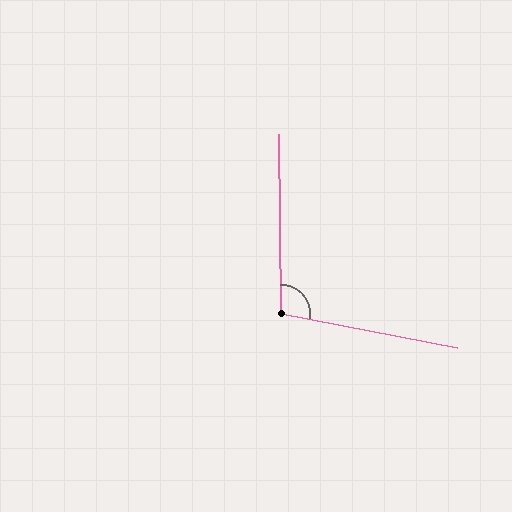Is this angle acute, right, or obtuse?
It is obtuse.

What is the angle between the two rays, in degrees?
Approximately 101 degrees.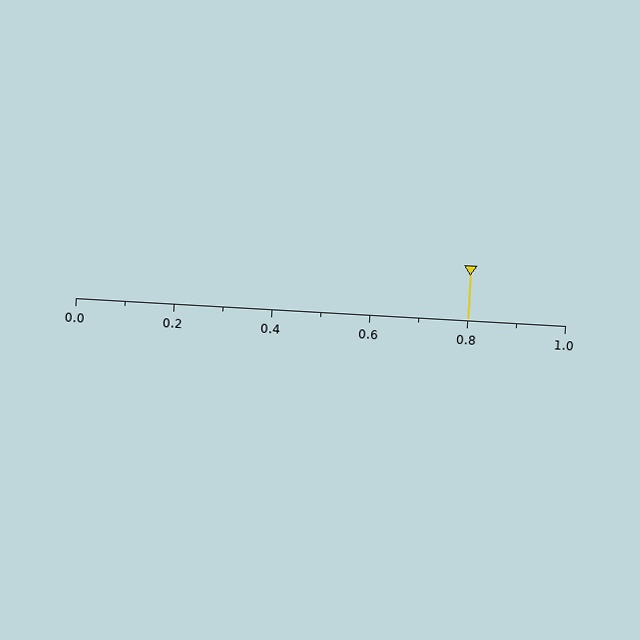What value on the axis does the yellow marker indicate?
The marker indicates approximately 0.8.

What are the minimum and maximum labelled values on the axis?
The axis runs from 0.0 to 1.0.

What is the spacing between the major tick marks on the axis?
The major ticks are spaced 0.2 apart.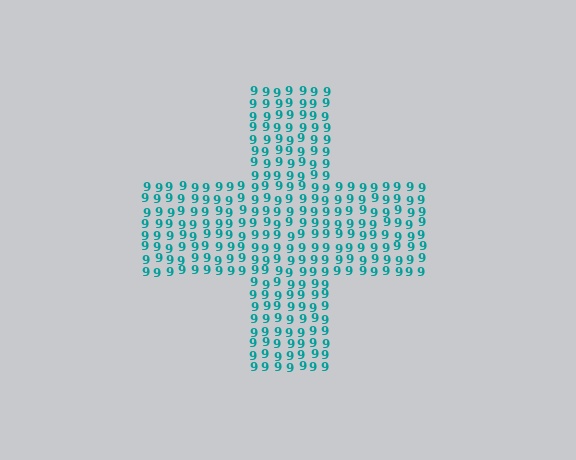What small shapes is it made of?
It is made of small digit 9's.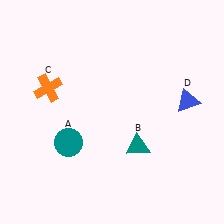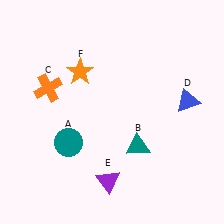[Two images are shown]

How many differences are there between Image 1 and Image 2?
There are 2 differences between the two images.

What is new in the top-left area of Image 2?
An orange star (F) was added in the top-left area of Image 2.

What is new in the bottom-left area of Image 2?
A purple triangle (E) was added in the bottom-left area of Image 2.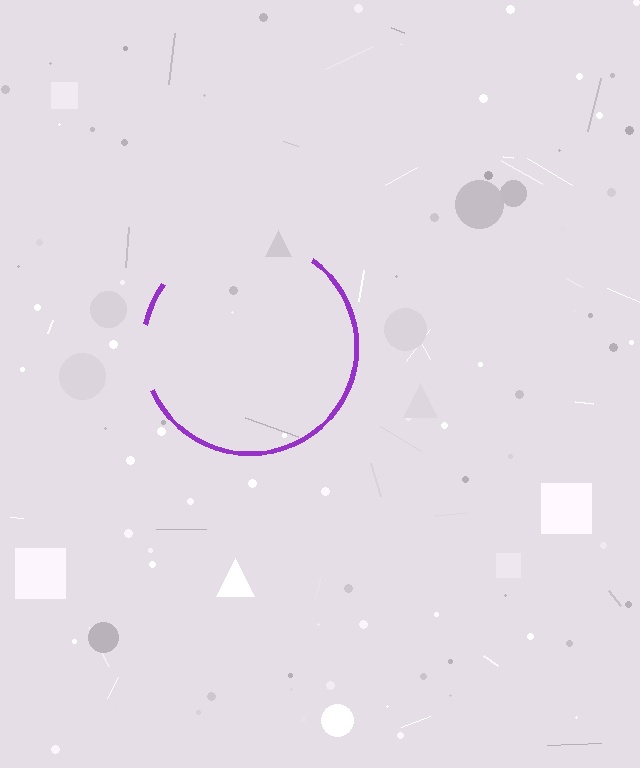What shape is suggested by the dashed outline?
The dashed outline suggests a circle.